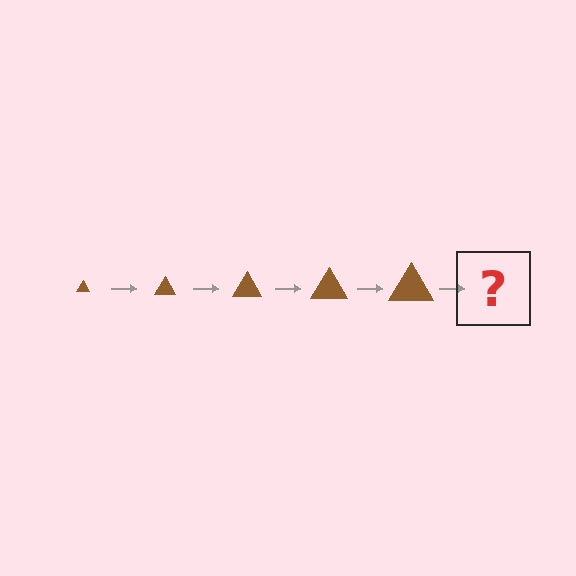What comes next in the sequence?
The next element should be a brown triangle, larger than the previous one.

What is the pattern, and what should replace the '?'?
The pattern is that the triangle gets progressively larger each step. The '?' should be a brown triangle, larger than the previous one.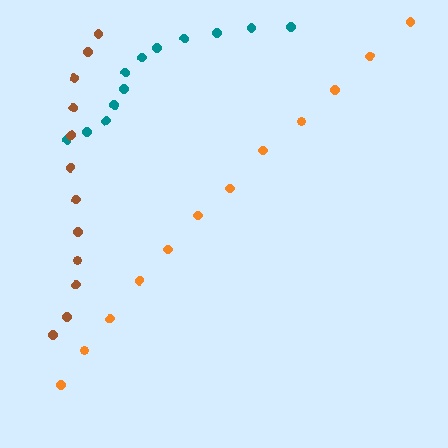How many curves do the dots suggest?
There are 3 distinct paths.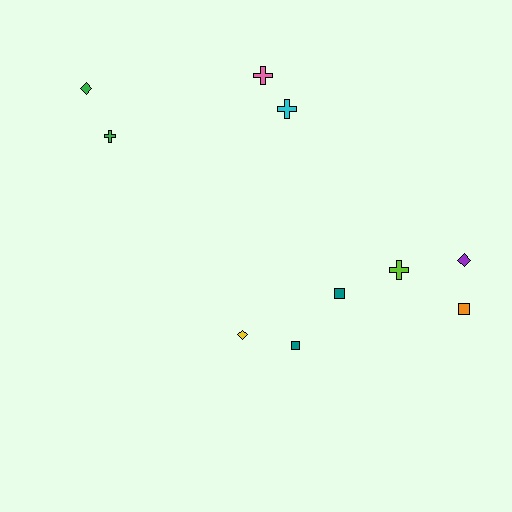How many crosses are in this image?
There are 4 crosses.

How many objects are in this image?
There are 10 objects.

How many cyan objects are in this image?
There is 1 cyan object.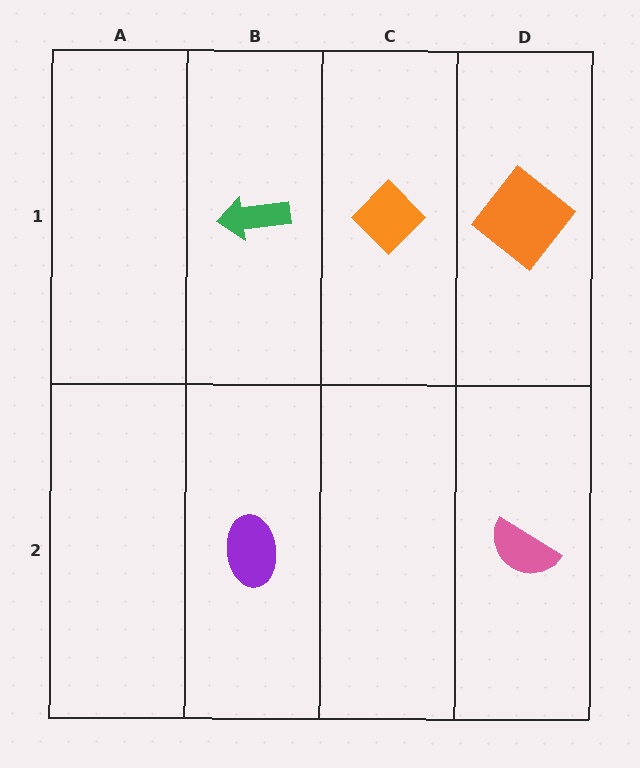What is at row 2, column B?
A purple ellipse.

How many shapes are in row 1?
3 shapes.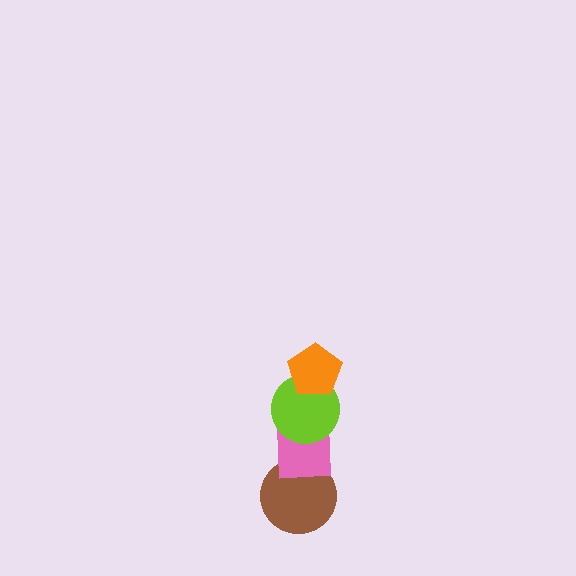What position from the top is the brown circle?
The brown circle is 4th from the top.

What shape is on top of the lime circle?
The orange pentagon is on top of the lime circle.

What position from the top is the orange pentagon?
The orange pentagon is 1st from the top.